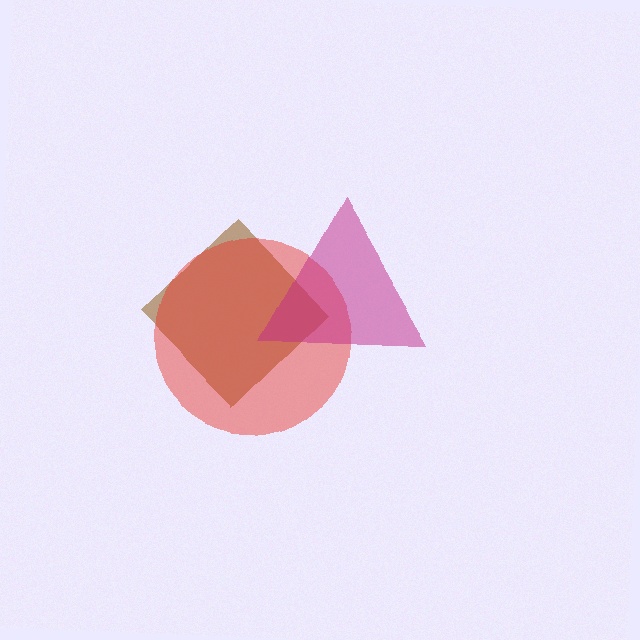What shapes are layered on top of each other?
The layered shapes are: a brown diamond, a red circle, a magenta triangle.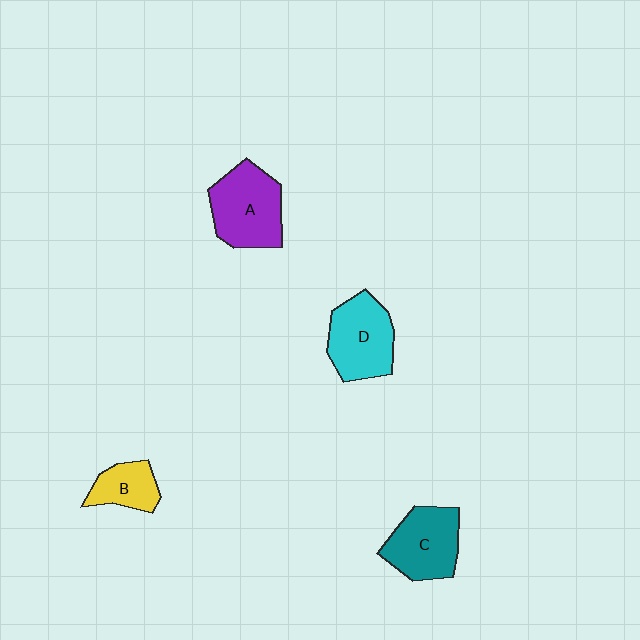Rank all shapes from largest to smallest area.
From largest to smallest: A (purple), D (cyan), C (teal), B (yellow).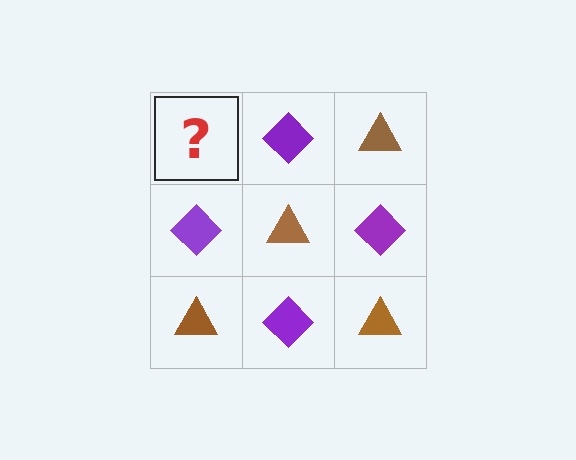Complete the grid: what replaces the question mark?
The question mark should be replaced with a brown triangle.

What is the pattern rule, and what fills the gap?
The rule is that it alternates brown triangle and purple diamond in a checkerboard pattern. The gap should be filled with a brown triangle.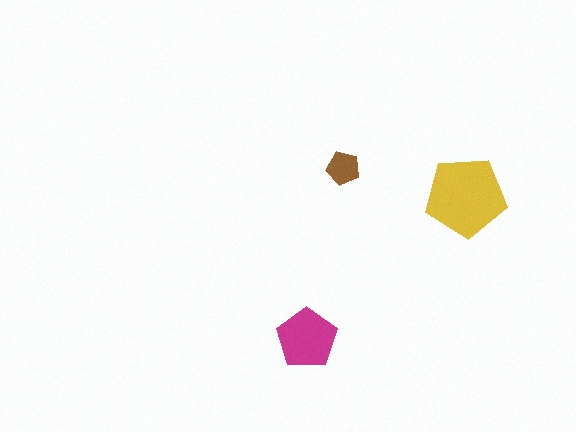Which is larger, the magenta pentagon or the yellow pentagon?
The yellow one.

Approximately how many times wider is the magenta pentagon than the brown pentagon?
About 2 times wider.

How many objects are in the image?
There are 3 objects in the image.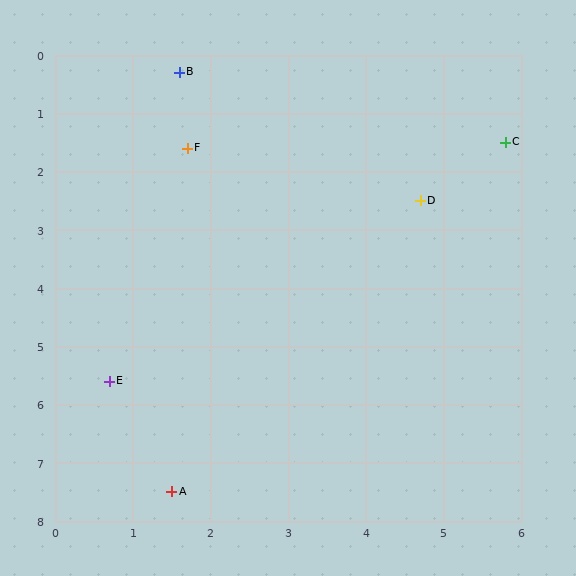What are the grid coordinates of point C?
Point C is at approximately (5.8, 1.5).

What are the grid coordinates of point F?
Point F is at approximately (1.7, 1.6).